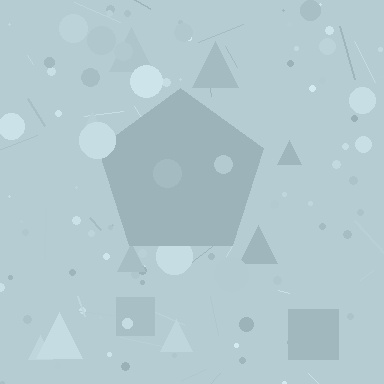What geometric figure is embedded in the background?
A pentagon is embedded in the background.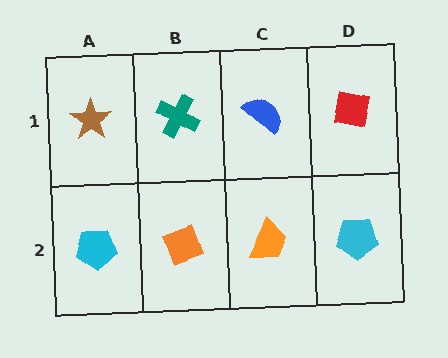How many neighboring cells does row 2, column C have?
3.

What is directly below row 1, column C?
An orange trapezoid.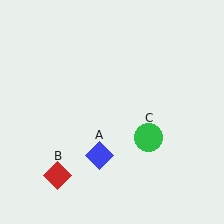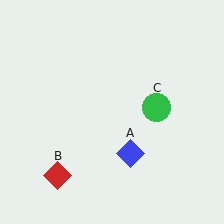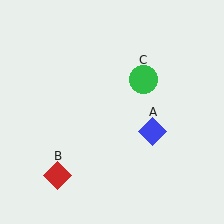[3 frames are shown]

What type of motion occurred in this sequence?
The blue diamond (object A), green circle (object C) rotated counterclockwise around the center of the scene.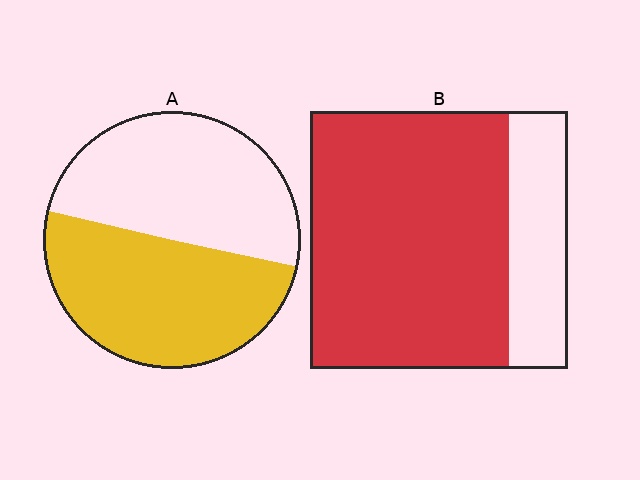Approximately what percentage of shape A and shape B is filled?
A is approximately 50% and B is approximately 75%.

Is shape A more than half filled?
Roughly half.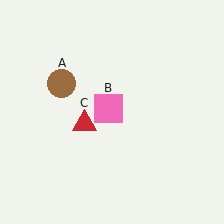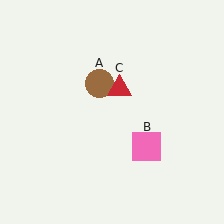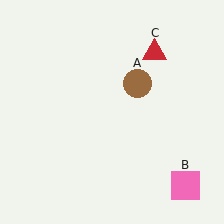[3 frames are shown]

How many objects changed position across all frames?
3 objects changed position: brown circle (object A), pink square (object B), red triangle (object C).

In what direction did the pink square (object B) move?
The pink square (object B) moved down and to the right.